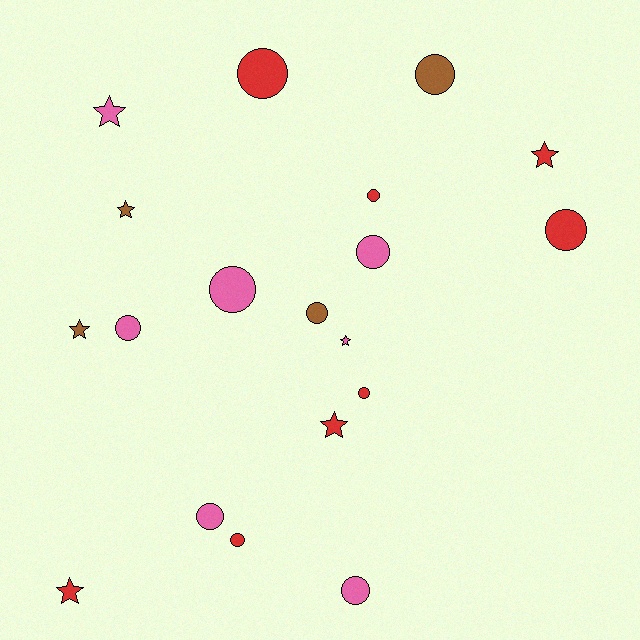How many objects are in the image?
There are 19 objects.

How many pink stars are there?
There are 2 pink stars.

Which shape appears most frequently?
Circle, with 12 objects.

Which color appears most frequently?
Red, with 8 objects.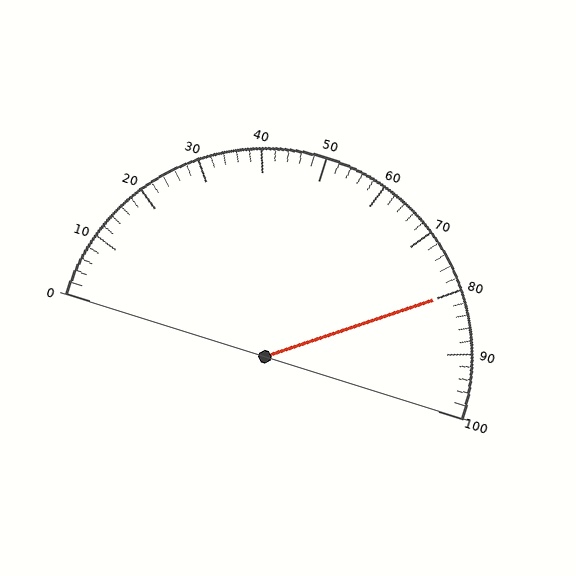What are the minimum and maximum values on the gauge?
The gauge ranges from 0 to 100.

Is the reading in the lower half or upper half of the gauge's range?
The reading is in the upper half of the range (0 to 100).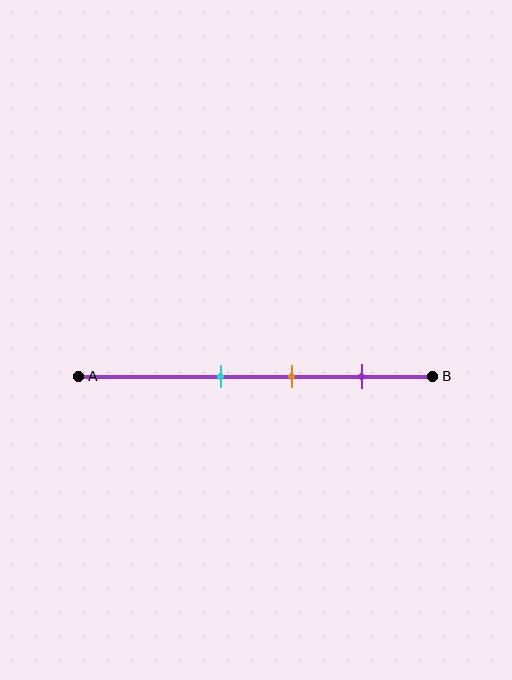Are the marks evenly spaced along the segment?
Yes, the marks are approximately evenly spaced.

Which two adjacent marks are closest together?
The cyan and orange marks are the closest adjacent pair.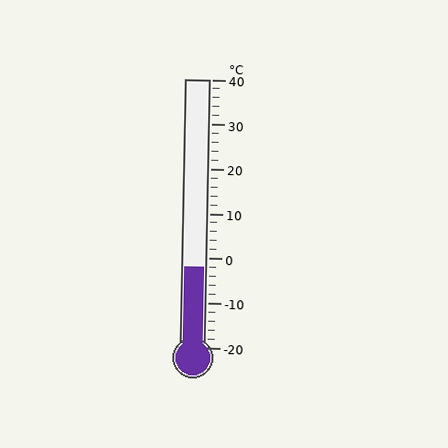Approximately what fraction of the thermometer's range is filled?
The thermometer is filled to approximately 30% of its range.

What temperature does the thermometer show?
The thermometer shows approximately -2°C.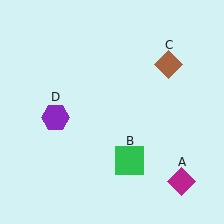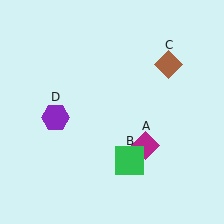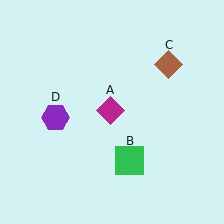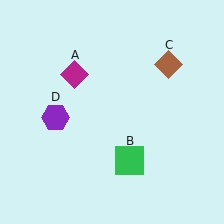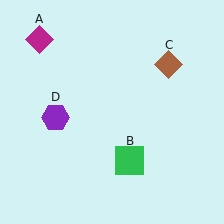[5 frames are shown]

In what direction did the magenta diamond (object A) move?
The magenta diamond (object A) moved up and to the left.